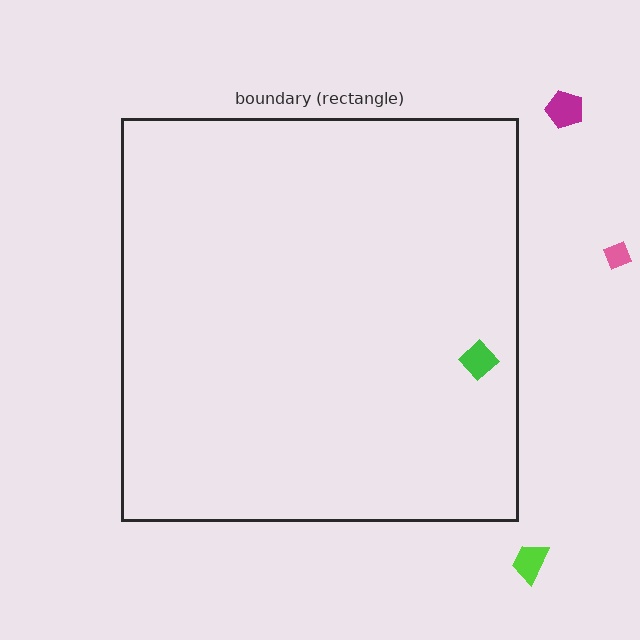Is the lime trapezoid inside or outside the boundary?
Outside.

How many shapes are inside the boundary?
1 inside, 3 outside.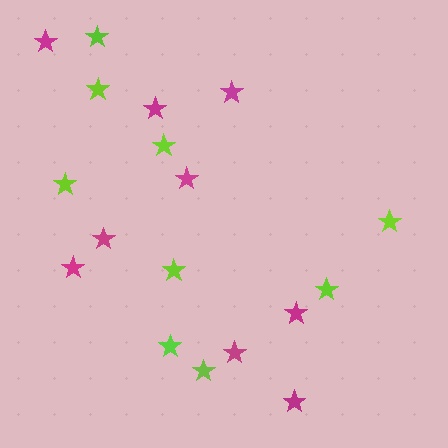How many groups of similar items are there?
There are 2 groups: one group of lime stars (9) and one group of magenta stars (9).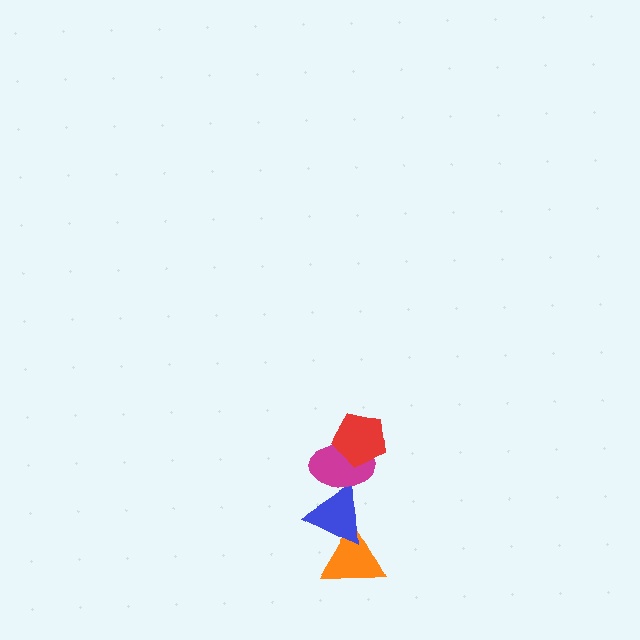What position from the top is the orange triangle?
The orange triangle is 4th from the top.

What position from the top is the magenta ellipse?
The magenta ellipse is 2nd from the top.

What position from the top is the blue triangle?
The blue triangle is 3rd from the top.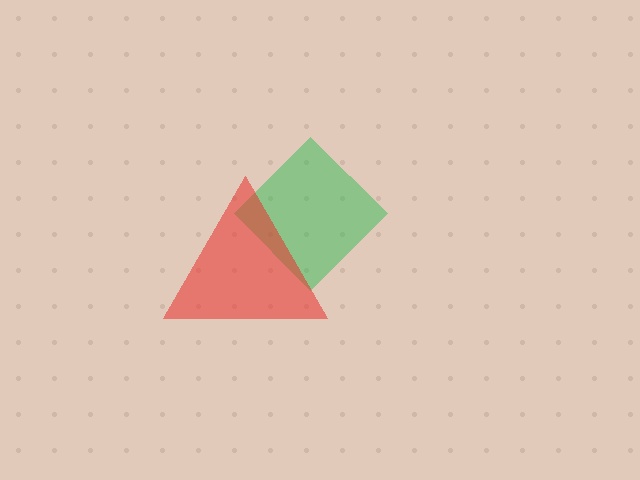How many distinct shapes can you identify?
There are 2 distinct shapes: a green diamond, a red triangle.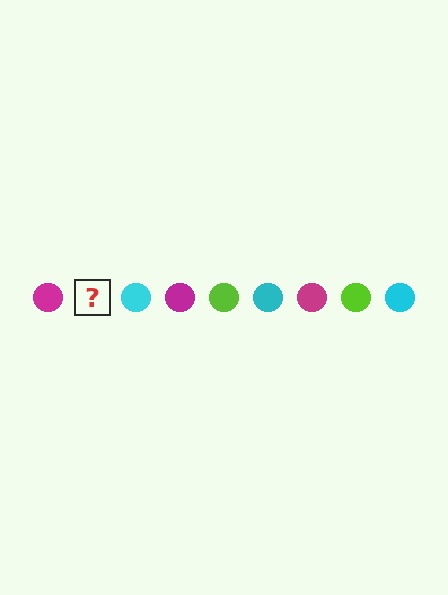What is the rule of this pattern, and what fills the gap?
The rule is that the pattern cycles through magenta, lime, cyan circles. The gap should be filled with a lime circle.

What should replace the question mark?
The question mark should be replaced with a lime circle.